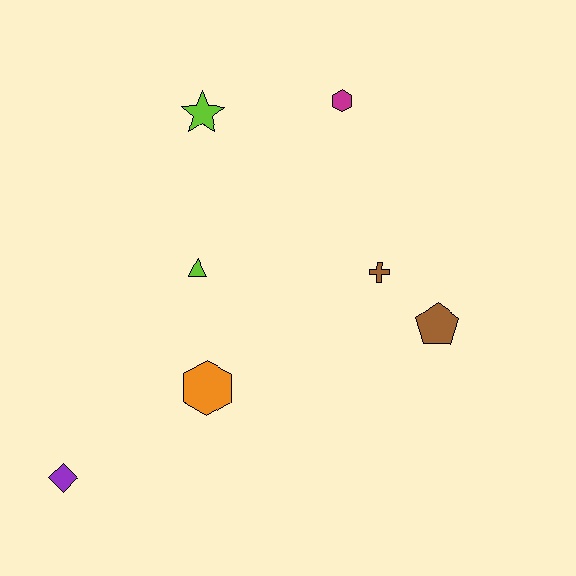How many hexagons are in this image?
There are 2 hexagons.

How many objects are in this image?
There are 7 objects.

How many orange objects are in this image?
There is 1 orange object.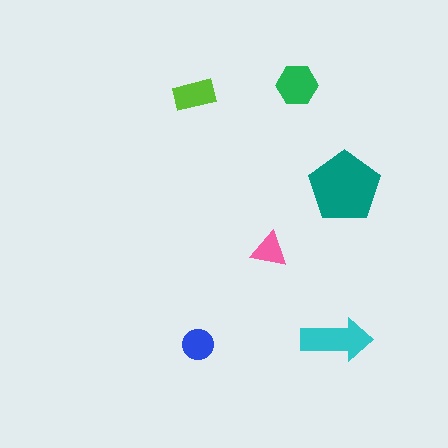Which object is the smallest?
The pink triangle.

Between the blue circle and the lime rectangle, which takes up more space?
The lime rectangle.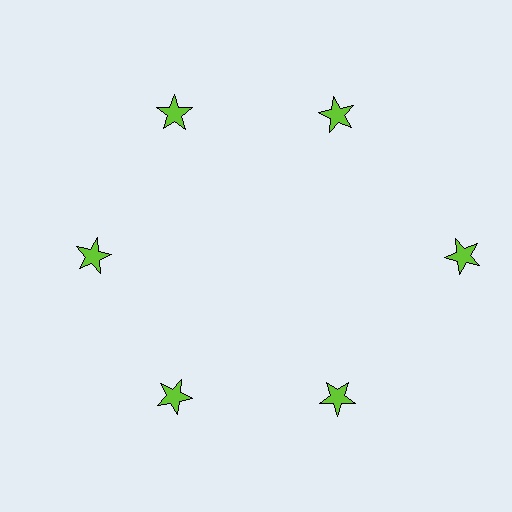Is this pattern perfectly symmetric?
No. The 6 lime stars are arranged in a ring, but one element near the 3 o'clock position is pushed outward from the center, breaking the 6-fold rotational symmetry.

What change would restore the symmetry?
The symmetry would be restored by moving it inward, back onto the ring so that all 6 stars sit at equal angles and equal distance from the center.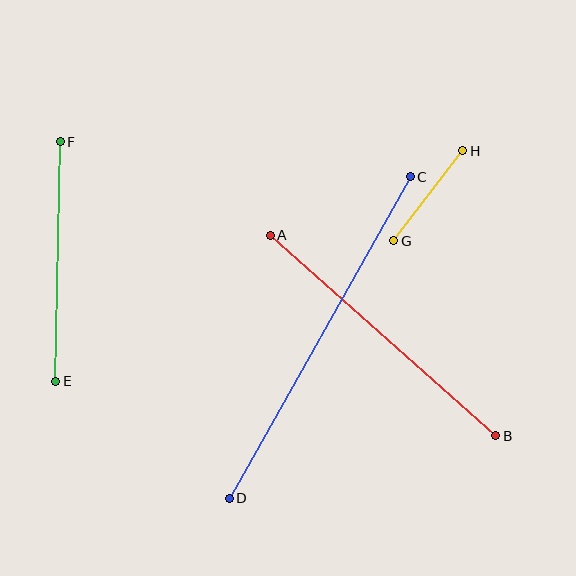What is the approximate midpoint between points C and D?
The midpoint is at approximately (320, 337) pixels.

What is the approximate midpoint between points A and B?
The midpoint is at approximately (383, 335) pixels.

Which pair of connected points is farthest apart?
Points C and D are farthest apart.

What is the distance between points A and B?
The distance is approximately 302 pixels.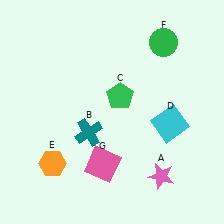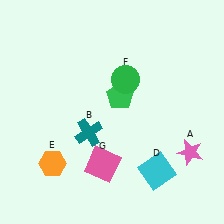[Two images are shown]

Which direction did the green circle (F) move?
The green circle (F) moved left.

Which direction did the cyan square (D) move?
The cyan square (D) moved down.